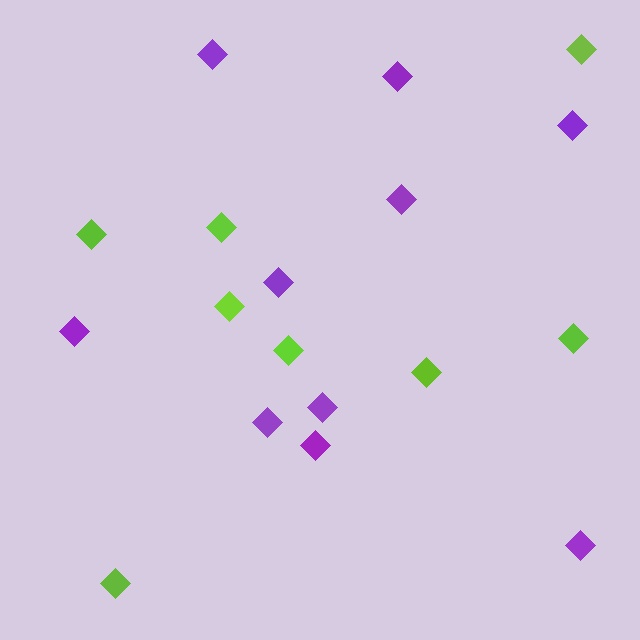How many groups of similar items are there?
There are 2 groups: one group of lime diamonds (8) and one group of purple diamonds (10).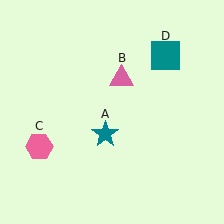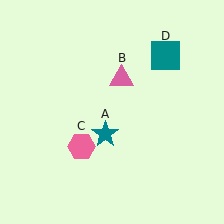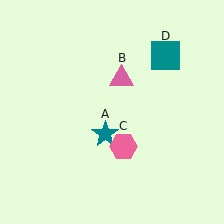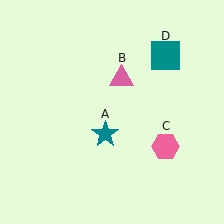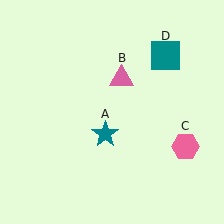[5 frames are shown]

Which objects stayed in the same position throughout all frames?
Teal star (object A) and pink triangle (object B) and teal square (object D) remained stationary.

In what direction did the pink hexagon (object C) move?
The pink hexagon (object C) moved right.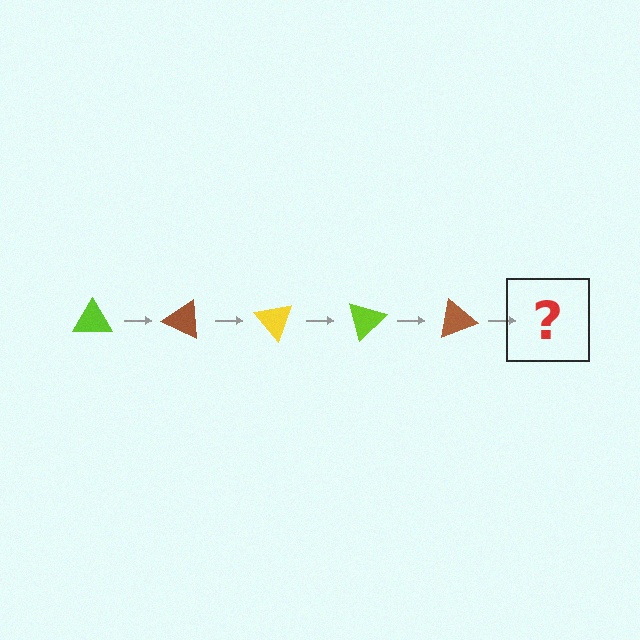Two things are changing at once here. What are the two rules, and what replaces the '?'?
The two rules are that it rotates 25 degrees each step and the color cycles through lime, brown, and yellow. The '?' should be a yellow triangle, rotated 125 degrees from the start.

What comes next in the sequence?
The next element should be a yellow triangle, rotated 125 degrees from the start.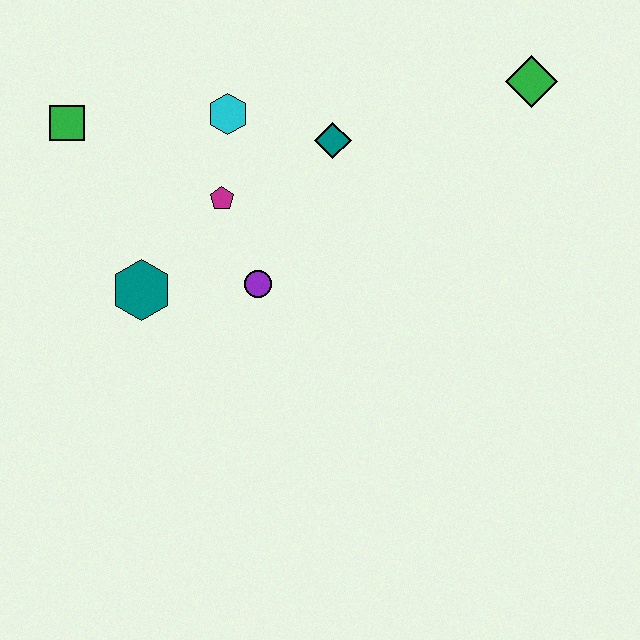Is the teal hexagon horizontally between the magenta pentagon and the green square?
Yes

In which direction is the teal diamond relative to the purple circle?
The teal diamond is above the purple circle.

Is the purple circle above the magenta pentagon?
No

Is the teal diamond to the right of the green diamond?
No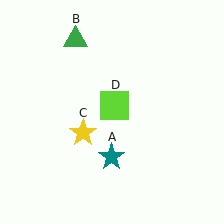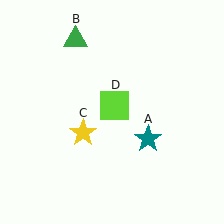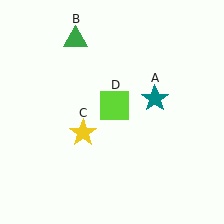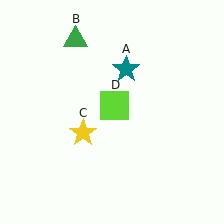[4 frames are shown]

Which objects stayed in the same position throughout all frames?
Green triangle (object B) and yellow star (object C) and lime square (object D) remained stationary.